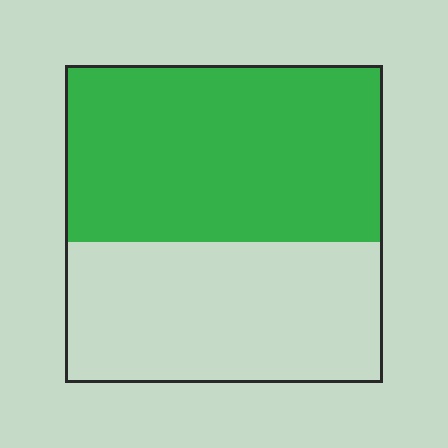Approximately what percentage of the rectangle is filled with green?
Approximately 55%.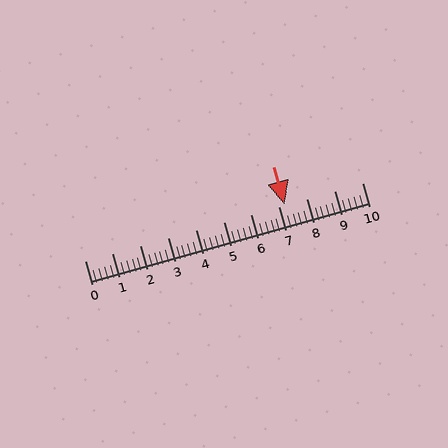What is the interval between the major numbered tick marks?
The major tick marks are spaced 1 units apart.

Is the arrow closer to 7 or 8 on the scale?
The arrow is closer to 7.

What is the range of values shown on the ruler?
The ruler shows values from 0 to 10.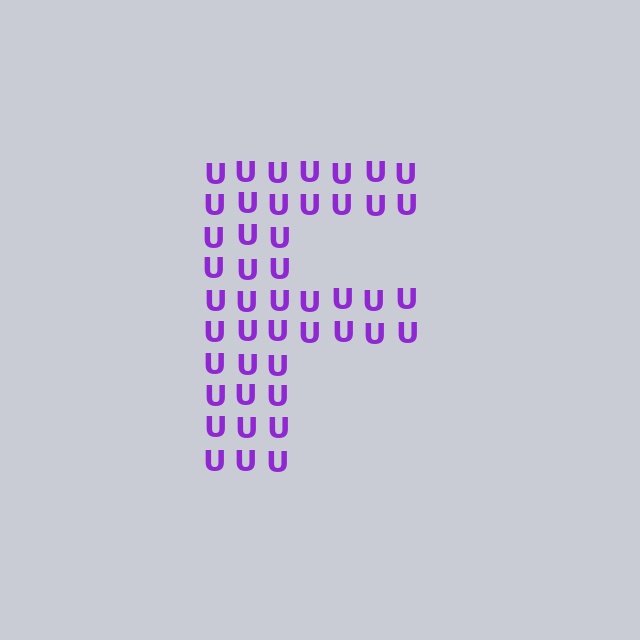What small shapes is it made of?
It is made of small letter U's.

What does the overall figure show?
The overall figure shows the letter F.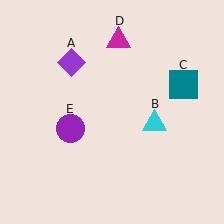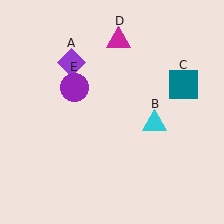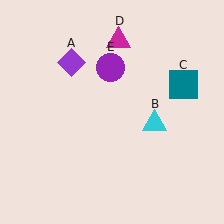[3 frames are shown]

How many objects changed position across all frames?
1 object changed position: purple circle (object E).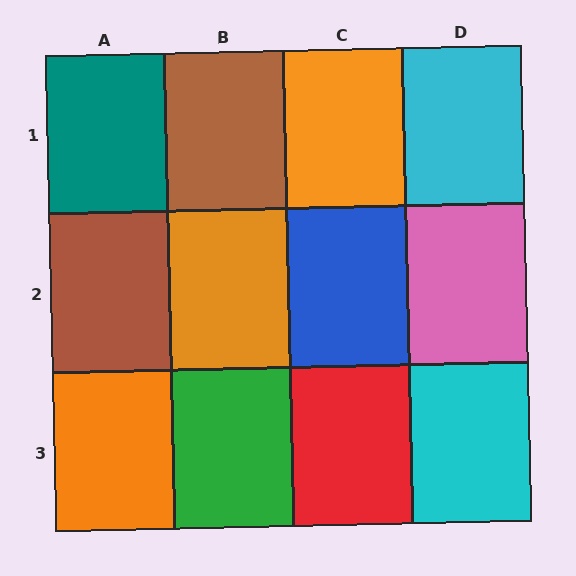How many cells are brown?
2 cells are brown.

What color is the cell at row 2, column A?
Brown.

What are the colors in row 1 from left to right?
Teal, brown, orange, cyan.